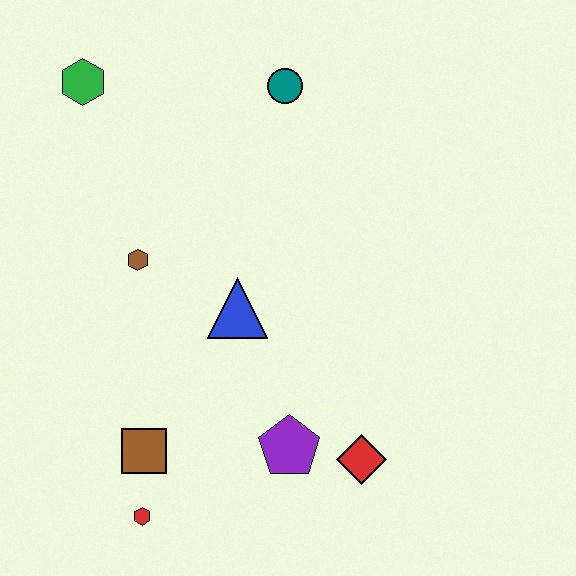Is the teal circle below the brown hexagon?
No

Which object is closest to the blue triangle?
The brown hexagon is closest to the blue triangle.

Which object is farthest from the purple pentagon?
The green hexagon is farthest from the purple pentagon.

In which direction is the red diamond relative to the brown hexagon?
The red diamond is to the right of the brown hexagon.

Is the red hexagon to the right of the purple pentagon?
No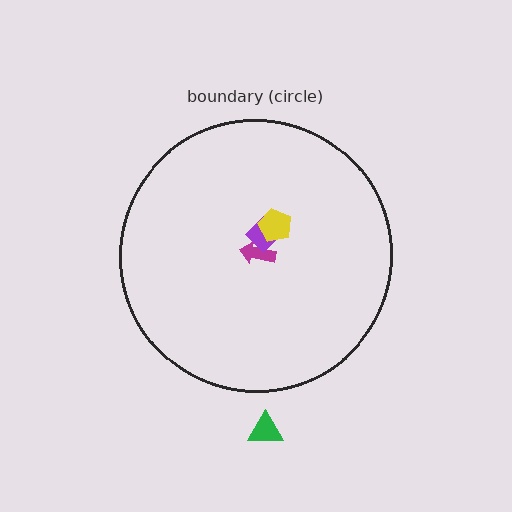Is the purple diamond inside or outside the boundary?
Inside.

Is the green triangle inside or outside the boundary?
Outside.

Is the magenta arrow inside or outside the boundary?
Inside.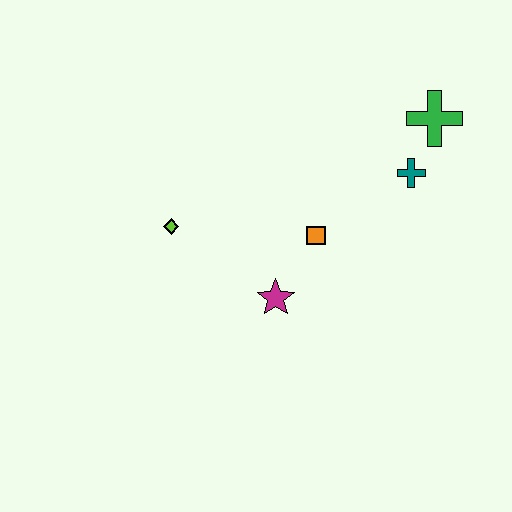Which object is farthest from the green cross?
The lime diamond is farthest from the green cross.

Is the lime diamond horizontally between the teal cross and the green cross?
No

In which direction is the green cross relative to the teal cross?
The green cross is above the teal cross.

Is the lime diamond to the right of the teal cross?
No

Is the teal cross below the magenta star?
No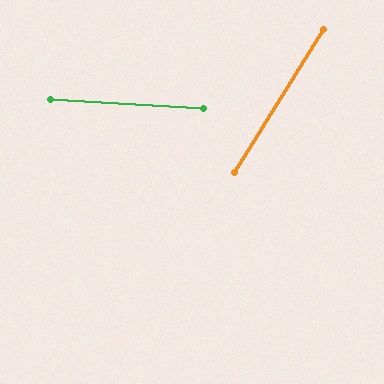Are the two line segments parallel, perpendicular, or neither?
Neither parallel nor perpendicular — they differ by about 62°.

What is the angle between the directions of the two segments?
Approximately 62 degrees.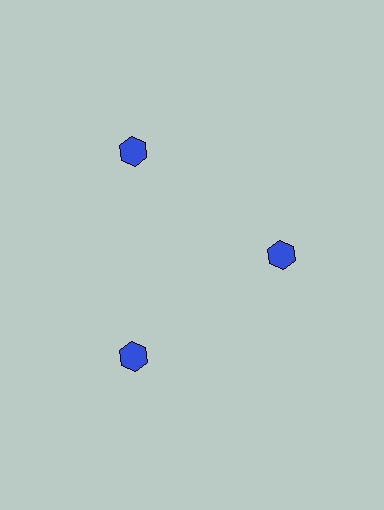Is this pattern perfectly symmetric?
No. The 3 blue hexagons are arranged in a ring, but one element near the 3 o'clock position is pulled inward toward the center, breaking the 3-fold rotational symmetry.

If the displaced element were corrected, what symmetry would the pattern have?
It would have 3-fold rotational symmetry — the pattern would map onto itself every 120 degrees.